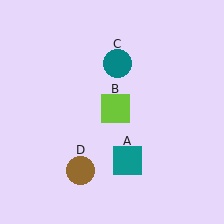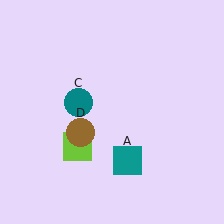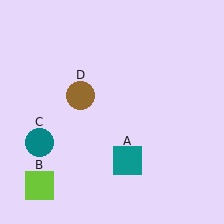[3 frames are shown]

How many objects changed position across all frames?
3 objects changed position: lime square (object B), teal circle (object C), brown circle (object D).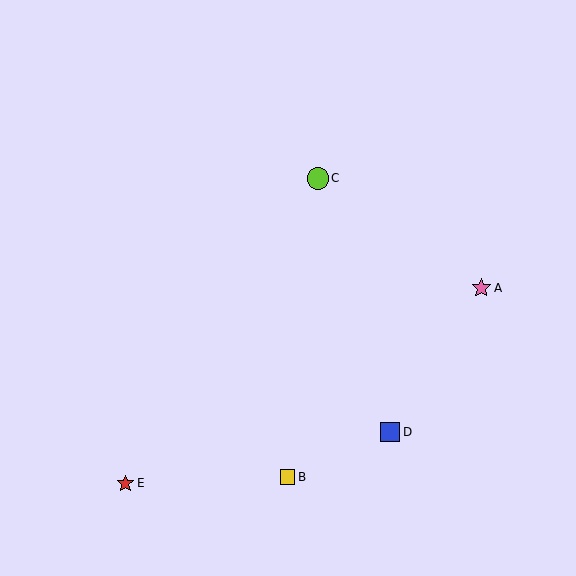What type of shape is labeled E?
Shape E is a red star.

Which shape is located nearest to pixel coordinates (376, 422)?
The blue square (labeled D) at (390, 432) is nearest to that location.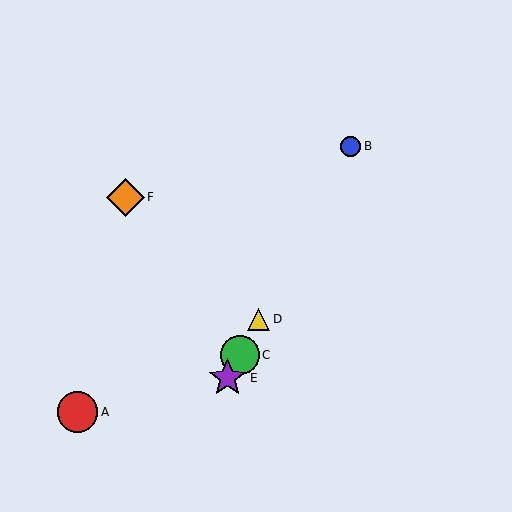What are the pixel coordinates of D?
Object D is at (259, 319).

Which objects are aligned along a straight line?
Objects B, C, D, E are aligned along a straight line.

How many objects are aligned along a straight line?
4 objects (B, C, D, E) are aligned along a straight line.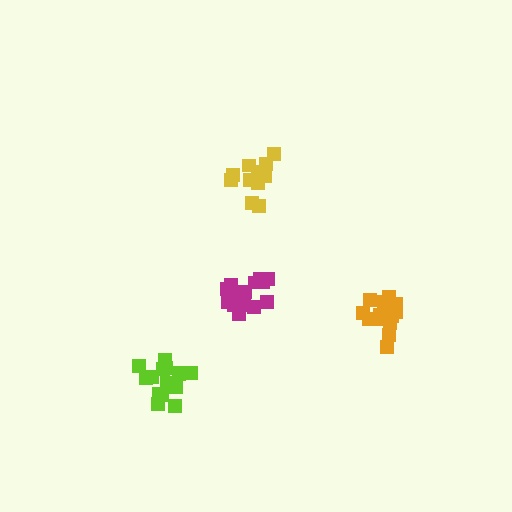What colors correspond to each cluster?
The clusters are colored: lime, orange, yellow, magenta.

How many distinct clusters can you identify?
There are 4 distinct clusters.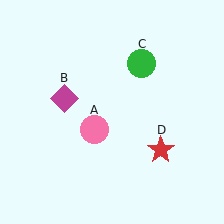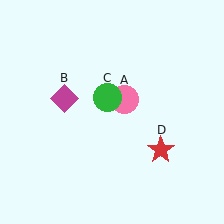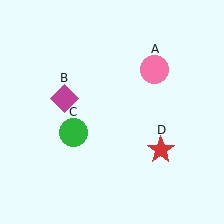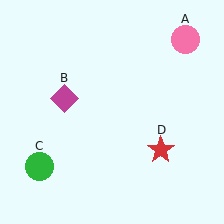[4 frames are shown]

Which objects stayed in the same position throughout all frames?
Magenta diamond (object B) and red star (object D) remained stationary.